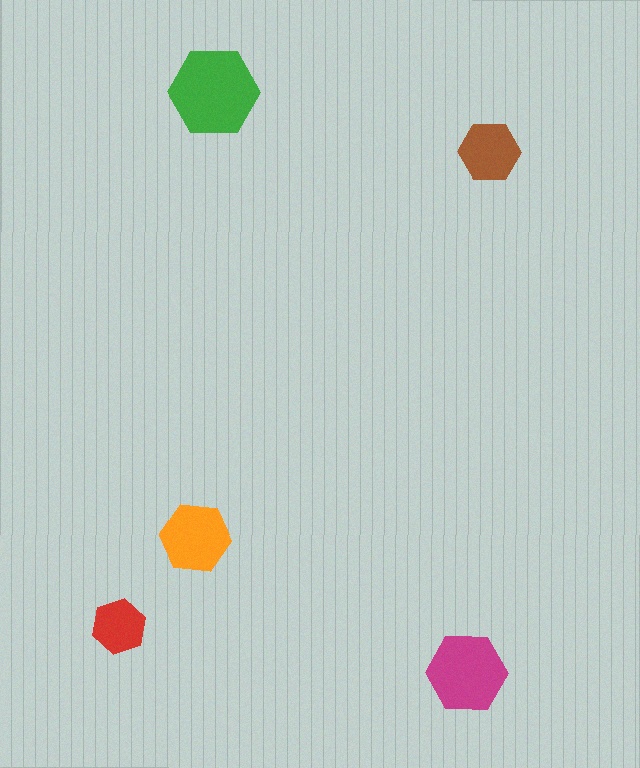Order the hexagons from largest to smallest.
the green one, the magenta one, the orange one, the brown one, the red one.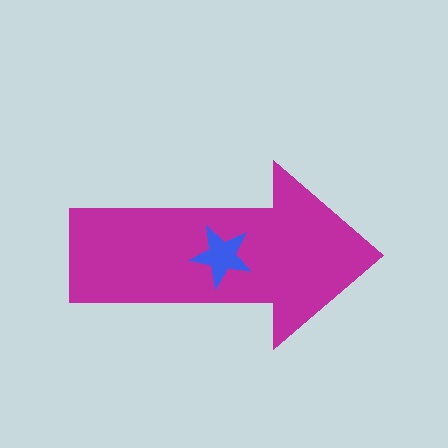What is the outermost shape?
The magenta arrow.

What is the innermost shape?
The blue star.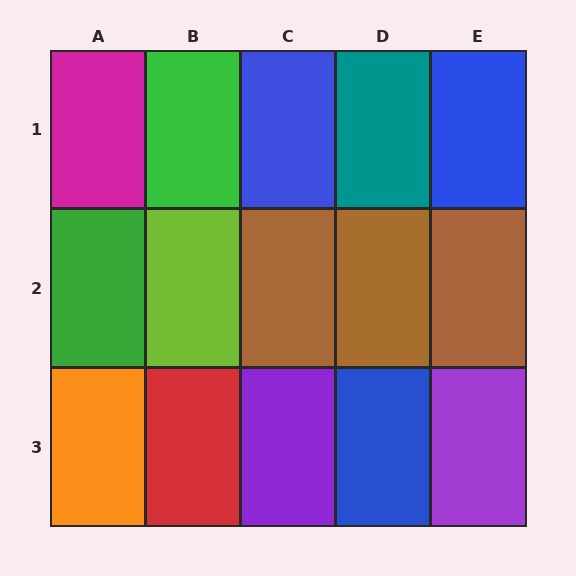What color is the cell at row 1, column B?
Green.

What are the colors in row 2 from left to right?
Green, lime, brown, brown, brown.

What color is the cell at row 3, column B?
Red.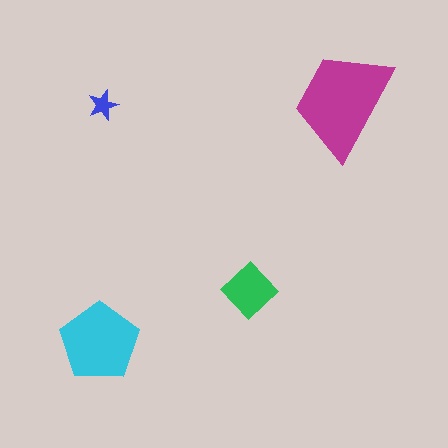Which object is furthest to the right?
The magenta trapezoid is rightmost.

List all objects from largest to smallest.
The magenta trapezoid, the cyan pentagon, the green diamond, the blue star.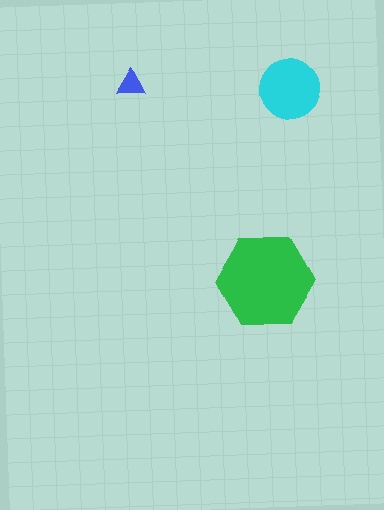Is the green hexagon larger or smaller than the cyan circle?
Larger.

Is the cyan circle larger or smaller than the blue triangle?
Larger.